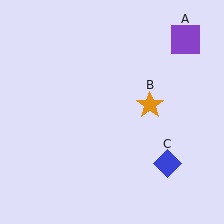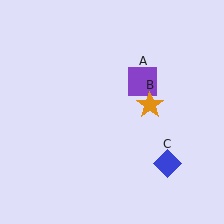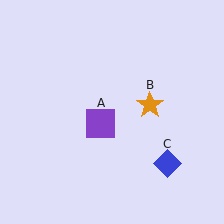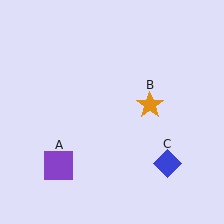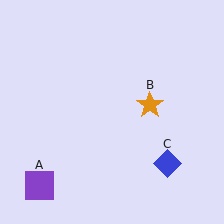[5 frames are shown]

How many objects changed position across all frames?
1 object changed position: purple square (object A).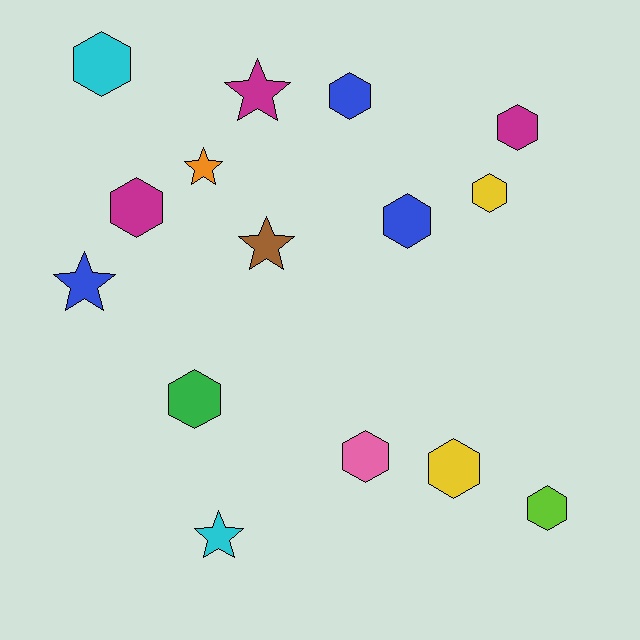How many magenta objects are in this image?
There are 3 magenta objects.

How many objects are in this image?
There are 15 objects.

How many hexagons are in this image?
There are 10 hexagons.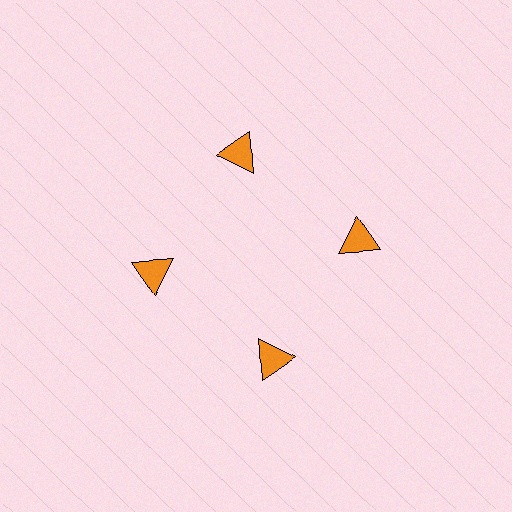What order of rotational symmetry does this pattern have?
This pattern has 4-fold rotational symmetry.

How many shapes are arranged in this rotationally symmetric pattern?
There are 4 shapes, arranged in 4 groups of 1.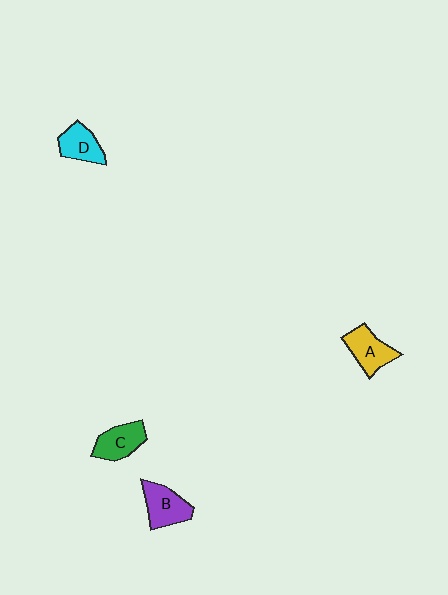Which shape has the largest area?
Shape B (purple).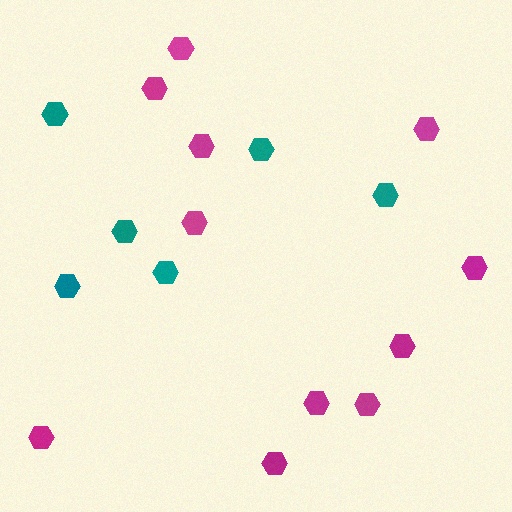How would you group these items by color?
There are 2 groups: one group of magenta hexagons (11) and one group of teal hexagons (6).